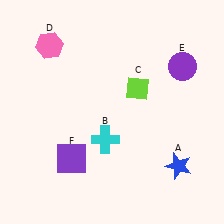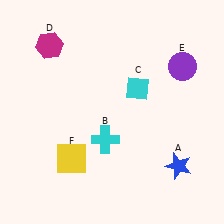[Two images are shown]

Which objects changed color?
C changed from lime to cyan. D changed from pink to magenta. F changed from purple to yellow.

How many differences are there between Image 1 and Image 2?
There are 3 differences between the two images.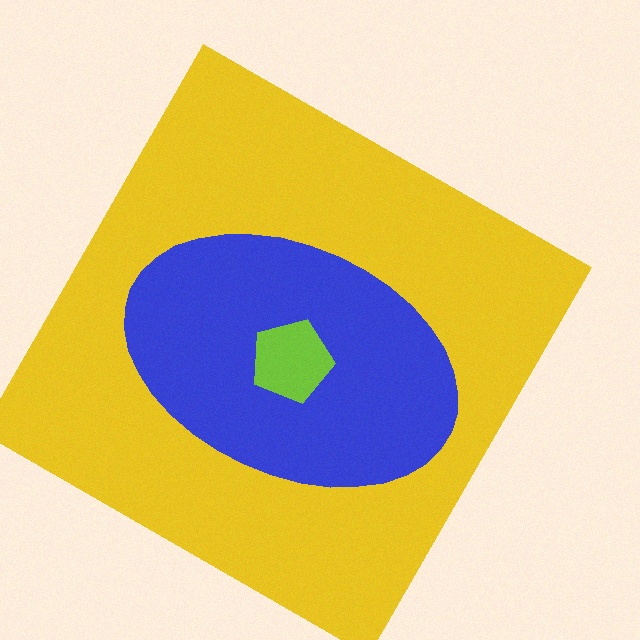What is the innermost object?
The lime pentagon.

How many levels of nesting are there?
3.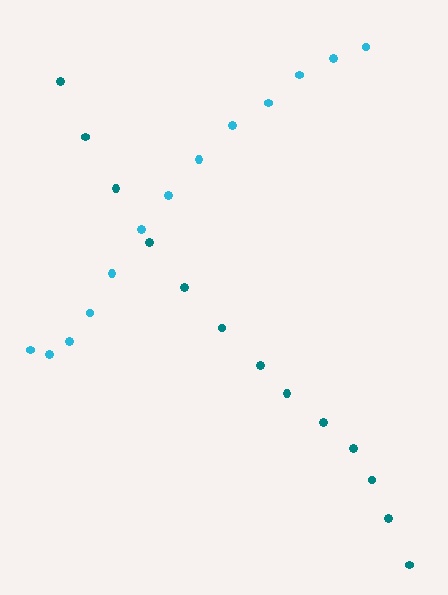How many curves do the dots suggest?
There are 2 distinct paths.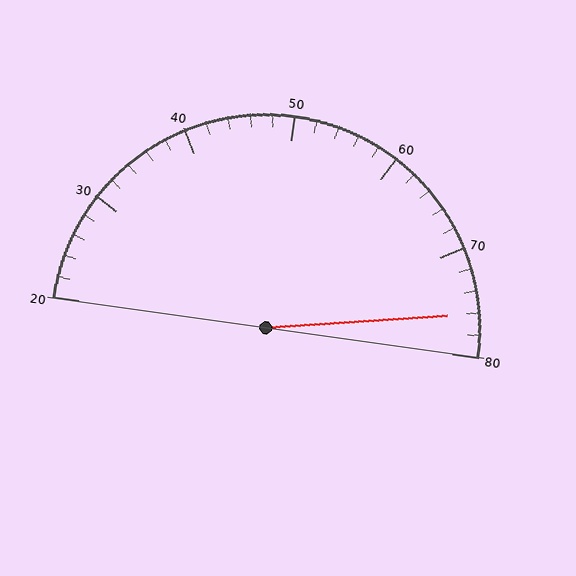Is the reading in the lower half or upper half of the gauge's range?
The reading is in the upper half of the range (20 to 80).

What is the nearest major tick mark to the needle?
The nearest major tick mark is 80.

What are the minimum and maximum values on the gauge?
The gauge ranges from 20 to 80.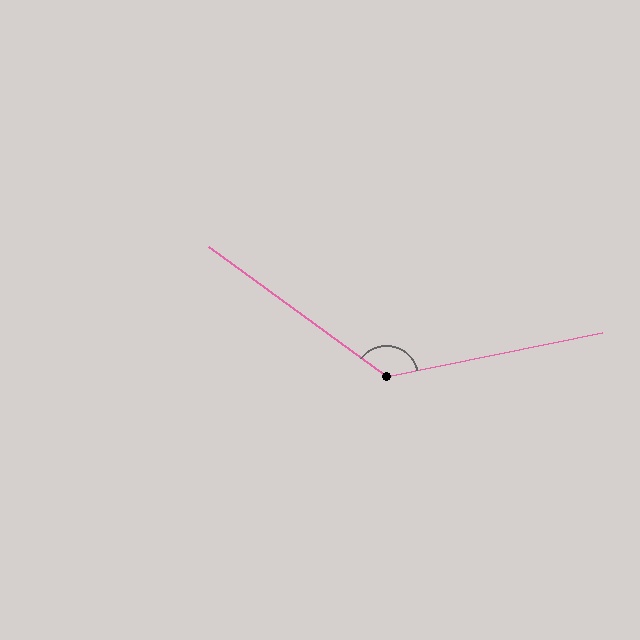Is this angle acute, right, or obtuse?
It is obtuse.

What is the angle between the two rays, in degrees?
Approximately 132 degrees.